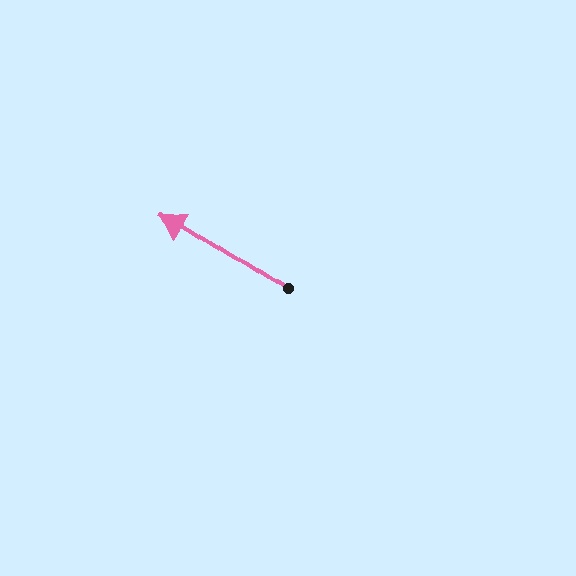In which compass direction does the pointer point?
Northwest.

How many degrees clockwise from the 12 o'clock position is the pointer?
Approximately 303 degrees.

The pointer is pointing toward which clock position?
Roughly 10 o'clock.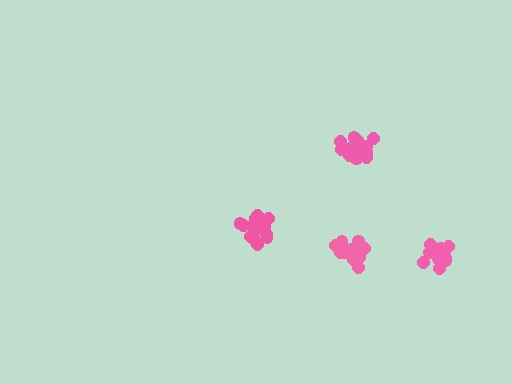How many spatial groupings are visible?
There are 4 spatial groupings.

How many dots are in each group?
Group 1: 15 dots, Group 2: 17 dots, Group 3: 17 dots, Group 4: 13 dots (62 total).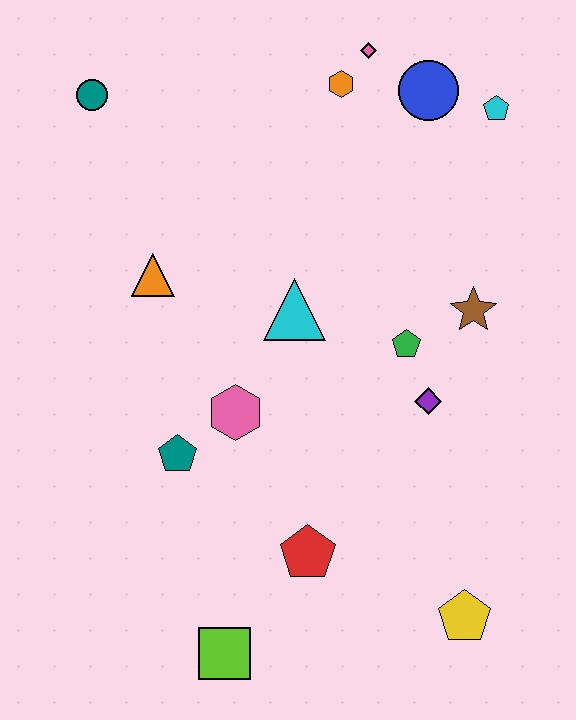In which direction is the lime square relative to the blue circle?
The lime square is below the blue circle.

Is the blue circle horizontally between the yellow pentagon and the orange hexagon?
Yes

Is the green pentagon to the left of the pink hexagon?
No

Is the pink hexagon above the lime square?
Yes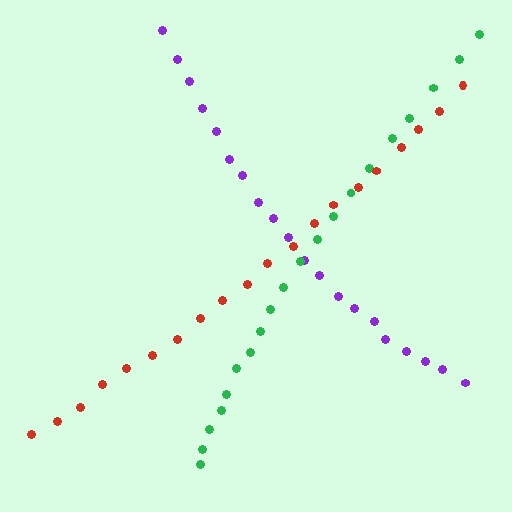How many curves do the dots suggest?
There are 3 distinct paths.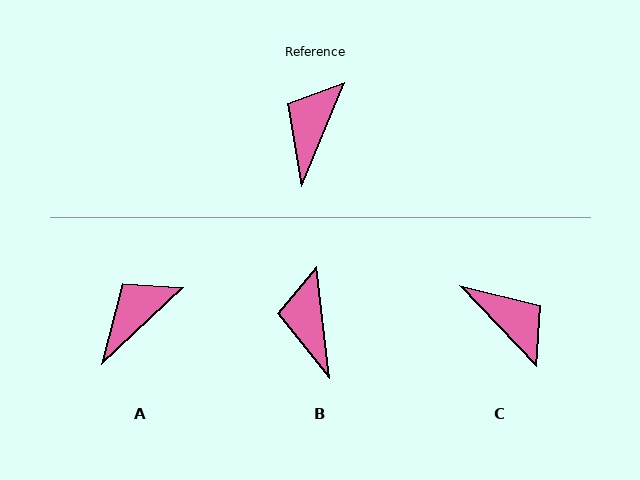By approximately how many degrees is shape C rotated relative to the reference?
Approximately 114 degrees clockwise.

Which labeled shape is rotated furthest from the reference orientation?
C, about 114 degrees away.